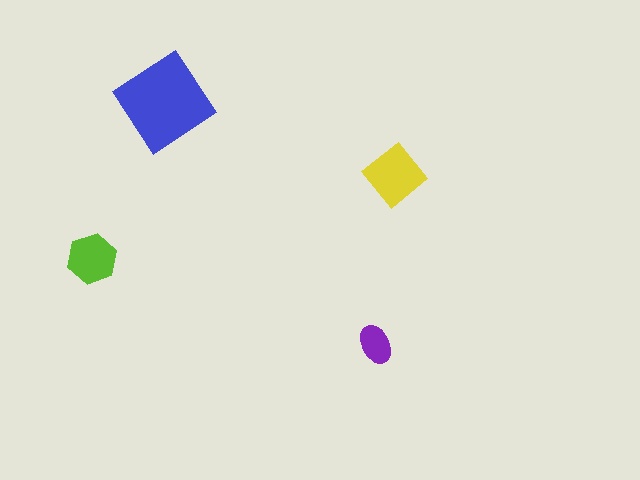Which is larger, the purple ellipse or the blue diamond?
The blue diamond.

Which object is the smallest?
The purple ellipse.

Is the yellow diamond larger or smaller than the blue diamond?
Smaller.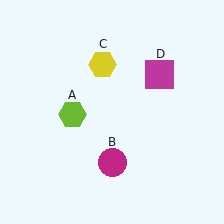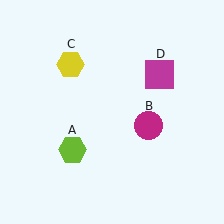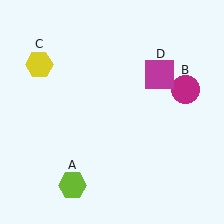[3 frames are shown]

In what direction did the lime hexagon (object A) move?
The lime hexagon (object A) moved down.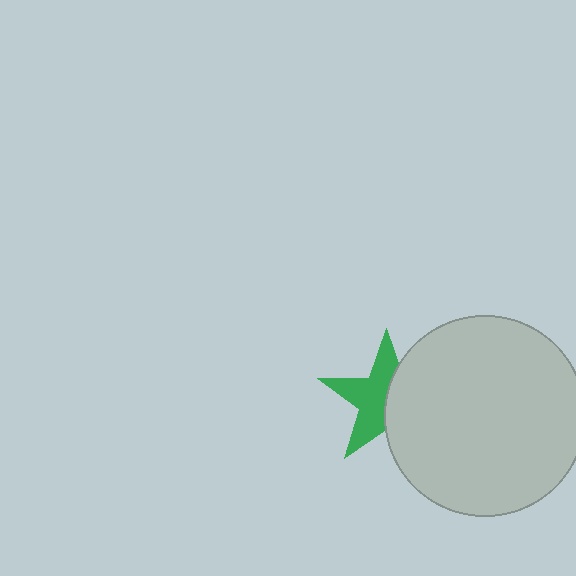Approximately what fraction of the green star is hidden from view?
Roughly 45% of the green star is hidden behind the light gray circle.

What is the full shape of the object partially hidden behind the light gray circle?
The partially hidden object is a green star.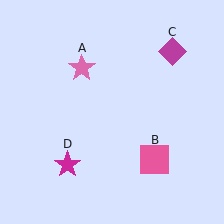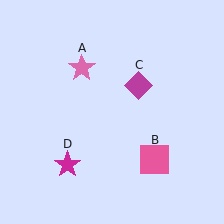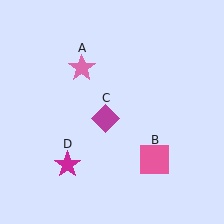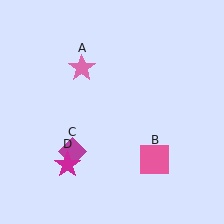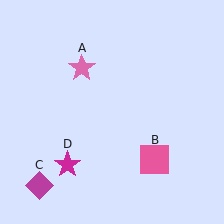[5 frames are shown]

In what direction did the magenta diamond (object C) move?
The magenta diamond (object C) moved down and to the left.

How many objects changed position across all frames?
1 object changed position: magenta diamond (object C).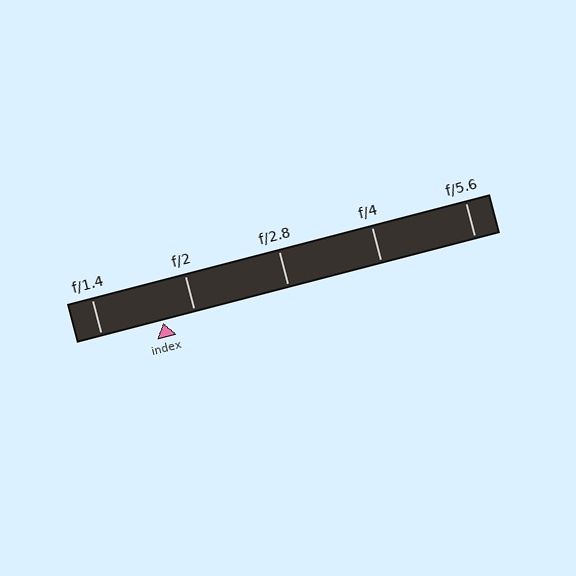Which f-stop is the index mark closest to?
The index mark is closest to f/2.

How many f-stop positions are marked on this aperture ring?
There are 5 f-stop positions marked.